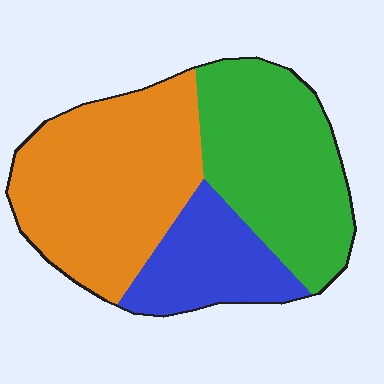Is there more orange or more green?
Orange.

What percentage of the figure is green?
Green takes up about three eighths (3/8) of the figure.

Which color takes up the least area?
Blue, at roughly 20%.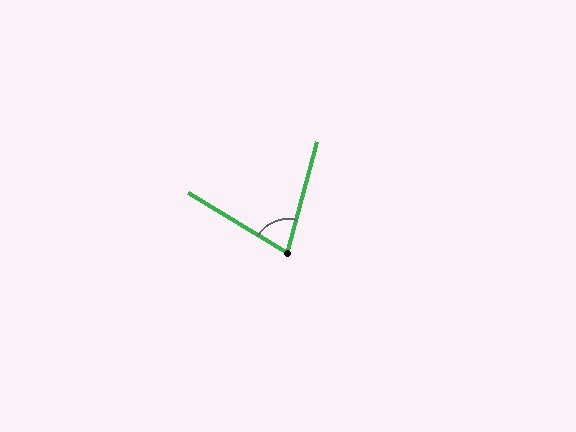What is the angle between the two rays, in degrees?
Approximately 74 degrees.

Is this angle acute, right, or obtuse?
It is acute.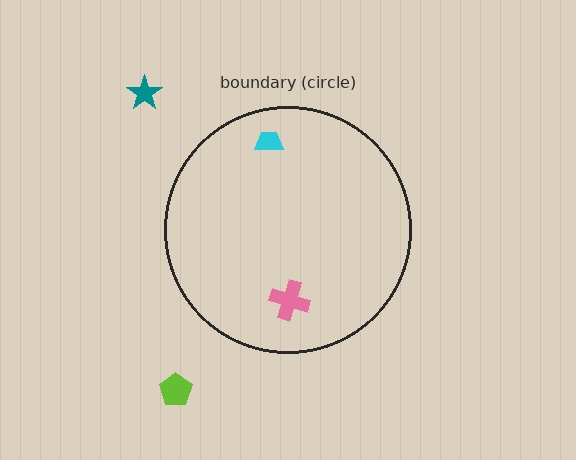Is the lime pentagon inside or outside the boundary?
Outside.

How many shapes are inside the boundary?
2 inside, 2 outside.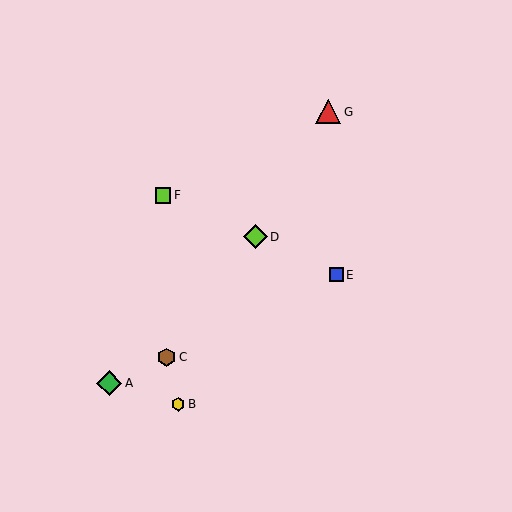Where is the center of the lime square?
The center of the lime square is at (163, 195).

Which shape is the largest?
The green diamond (labeled A) is the largest.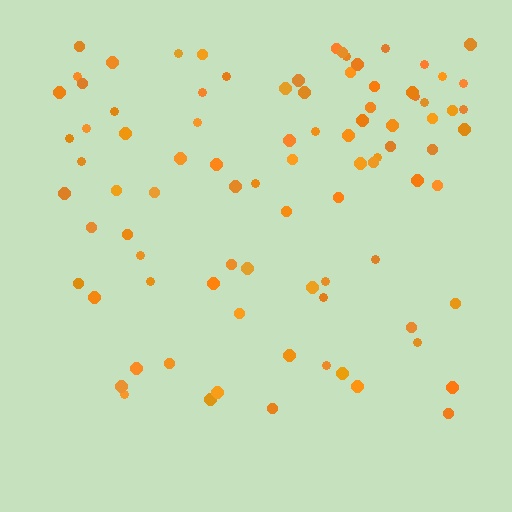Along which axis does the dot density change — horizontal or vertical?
Vertical.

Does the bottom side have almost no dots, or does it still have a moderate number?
Still a moderate number, just noticeably fewer than the top.